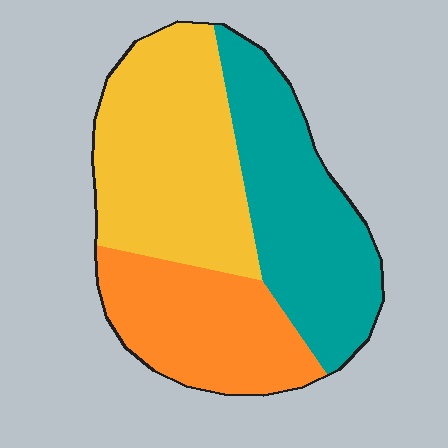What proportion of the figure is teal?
Teal covers roughly 35% of the figure.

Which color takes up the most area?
Yellow, at roughly 40%.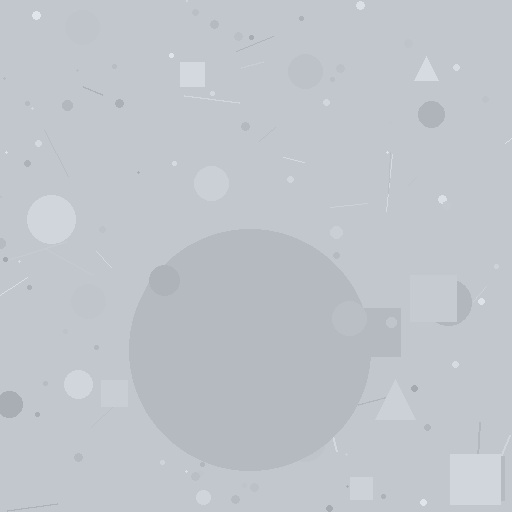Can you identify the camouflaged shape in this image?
The camouflaged shape is a circle.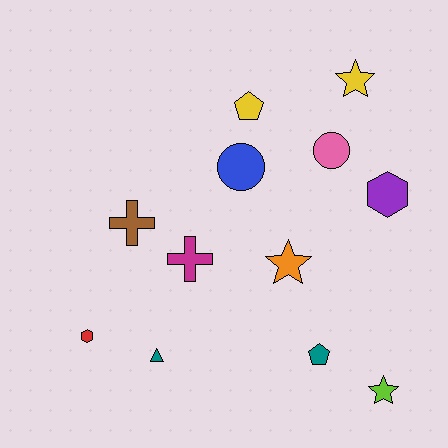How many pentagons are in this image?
There are 2 pentagons.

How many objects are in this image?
There are 12 objects.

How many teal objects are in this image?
There are 2 teal objects.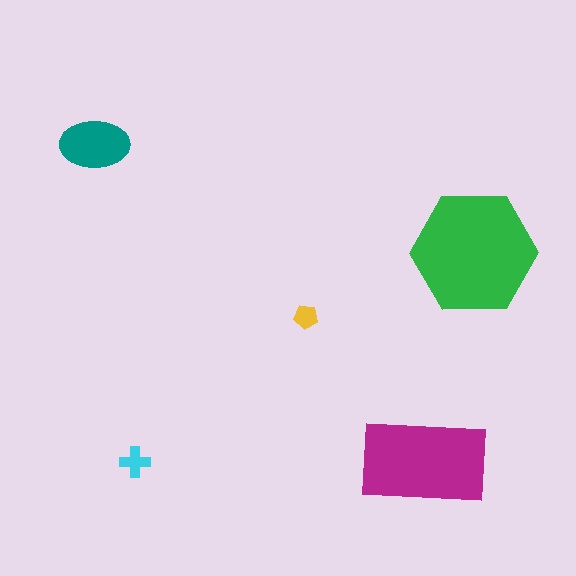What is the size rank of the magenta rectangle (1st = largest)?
2nd.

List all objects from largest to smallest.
The green hexagon, the magenta rectangle, the teal ellipse, the cyan cross, the yellow pentagon.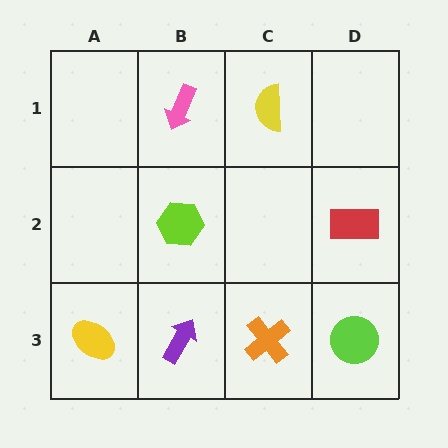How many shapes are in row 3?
4 shapes.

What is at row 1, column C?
A yellow semicircle.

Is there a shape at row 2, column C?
No, that cell is empty.